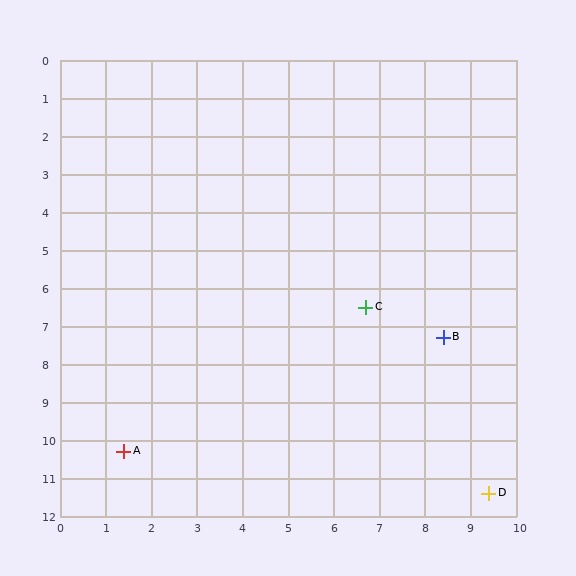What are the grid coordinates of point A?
Point A is at approximately (1.4, 10.3).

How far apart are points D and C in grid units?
Points D and C are about 5.6 grid units apart.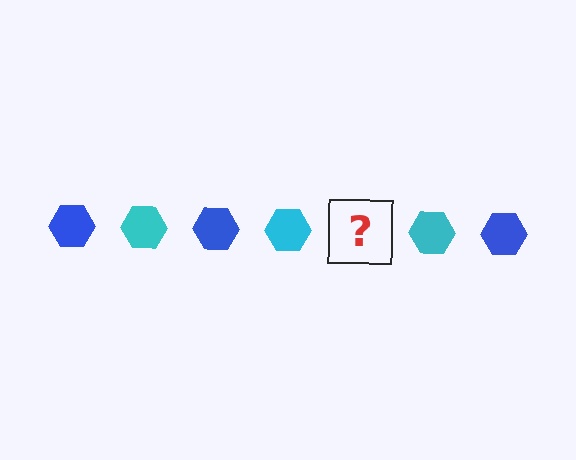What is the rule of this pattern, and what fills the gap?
The rule is that the pattern cycles through blue, cyan hexagons. The gap should be filled with a blue hexagon.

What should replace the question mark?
The question mark should be replaced with a blue hexagon.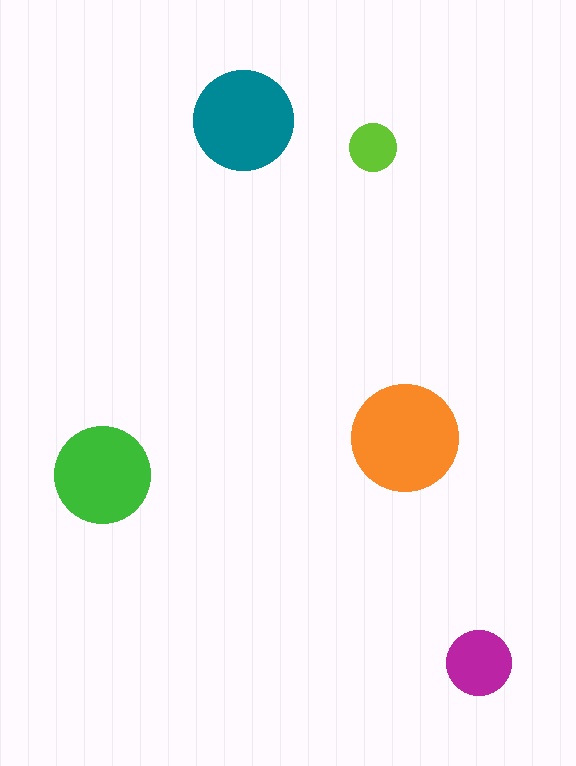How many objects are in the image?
There are 5 objects in the image.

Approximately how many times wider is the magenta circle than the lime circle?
About 1.5 times wider.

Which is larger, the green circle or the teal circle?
The teal one.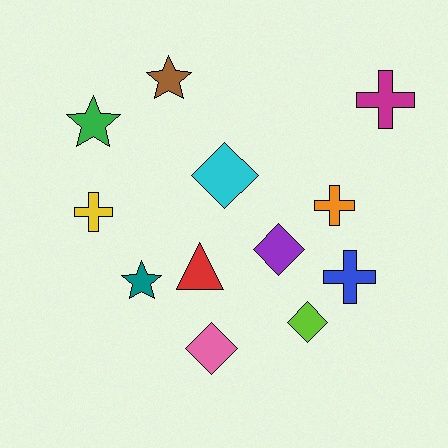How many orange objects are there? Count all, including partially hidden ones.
There is 1 orange object.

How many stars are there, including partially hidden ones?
There are 3 stars.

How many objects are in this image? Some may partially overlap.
There are 12 objects.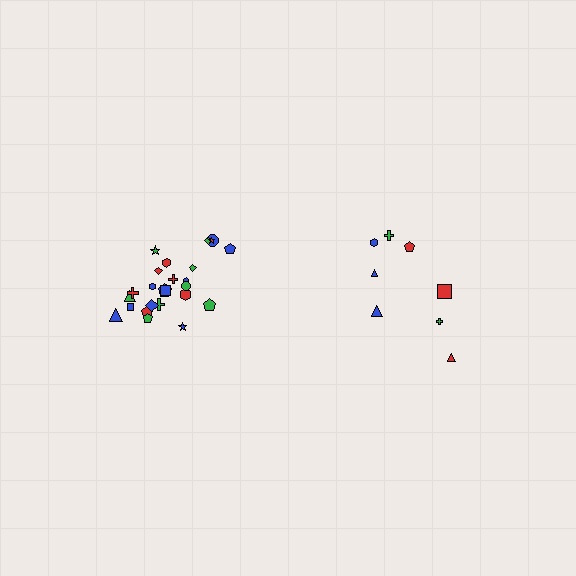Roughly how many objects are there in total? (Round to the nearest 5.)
Roughly 35 objects in total.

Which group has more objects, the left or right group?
The left group.